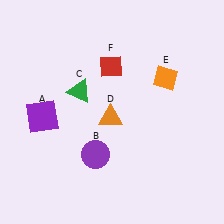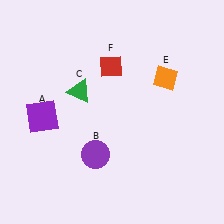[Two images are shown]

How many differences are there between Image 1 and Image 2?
There is 1 difference between the two images.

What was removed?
The orange triangle (D) was removed in Image 2.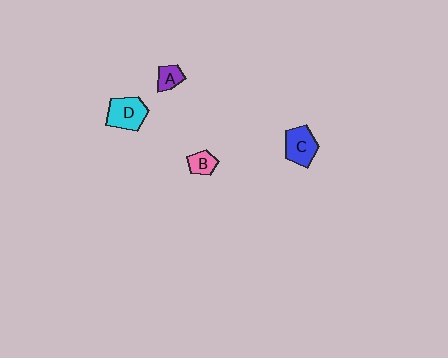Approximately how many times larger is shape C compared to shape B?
Approximately 1.8 times.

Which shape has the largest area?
Shape D (cyan).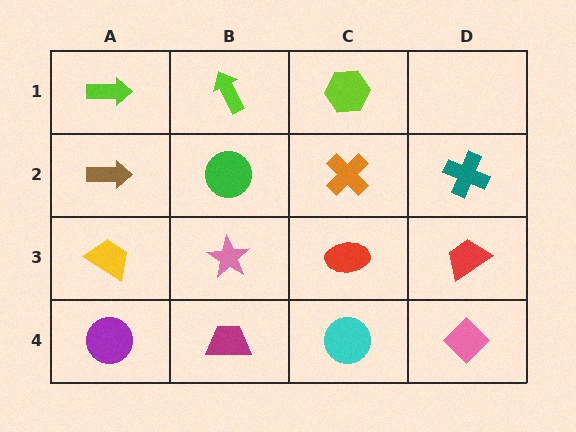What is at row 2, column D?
A teal cross.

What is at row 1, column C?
A lime hexagon.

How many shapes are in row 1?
3 shapes.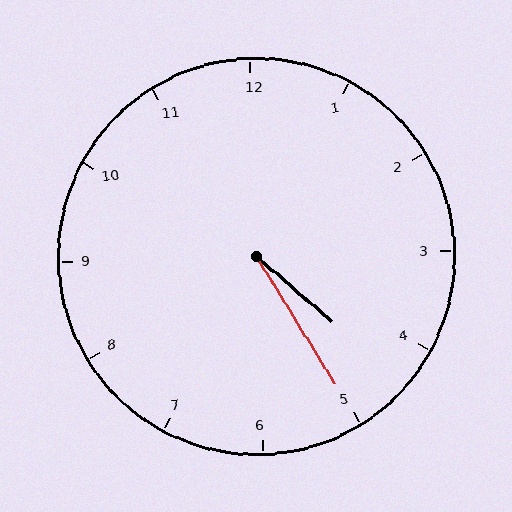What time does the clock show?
4:25.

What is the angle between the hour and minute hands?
Approximately 18 degrees.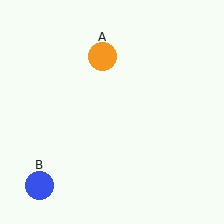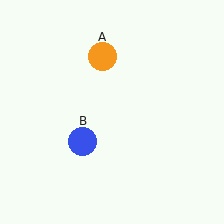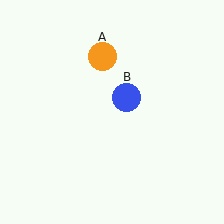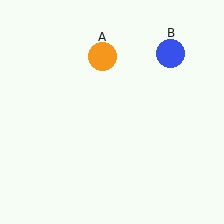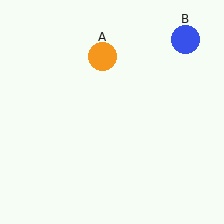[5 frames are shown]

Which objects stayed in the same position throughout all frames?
Orange circle (object A) remained stationary.